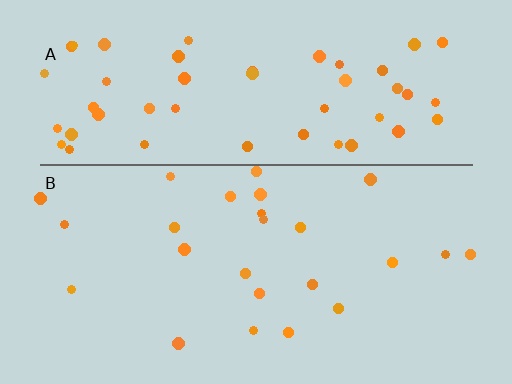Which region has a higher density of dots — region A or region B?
A (the top).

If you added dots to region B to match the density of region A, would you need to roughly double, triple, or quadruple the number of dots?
Approximately double.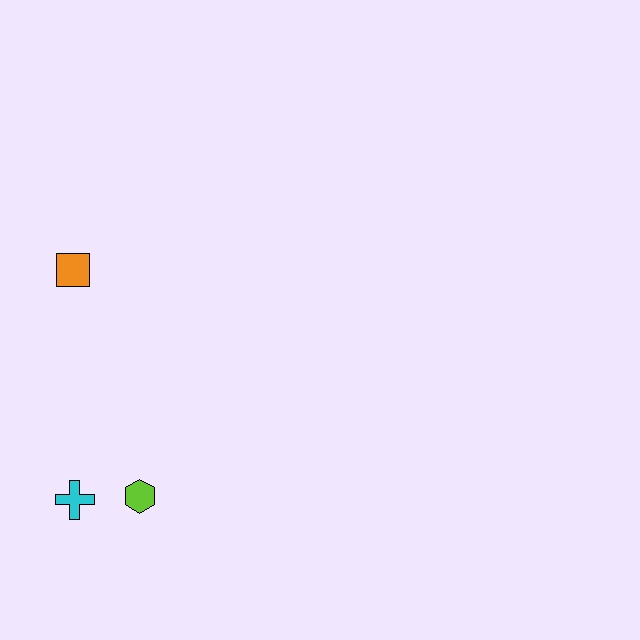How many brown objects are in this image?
There are no brown objects.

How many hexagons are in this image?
There is 1 hexagon.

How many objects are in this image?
There are 3 objects.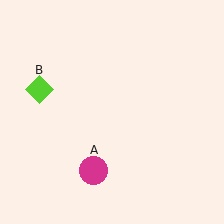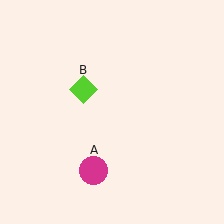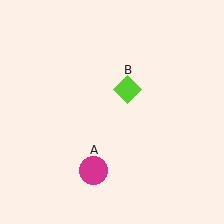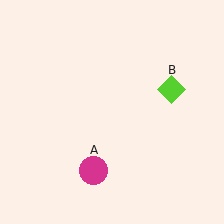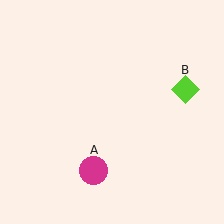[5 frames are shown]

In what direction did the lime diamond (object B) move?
The lime diamond (object B) moved right.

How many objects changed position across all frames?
1 object changed position: lime diamond (object B).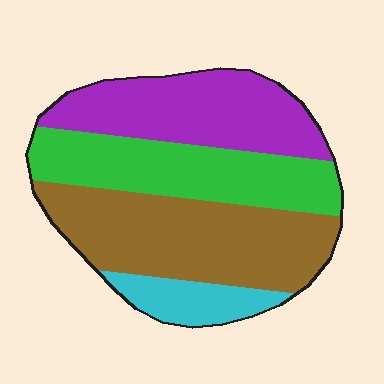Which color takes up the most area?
Brown, at roughly 35%.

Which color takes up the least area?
Cyan, at roughly 10%.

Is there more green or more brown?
Brown.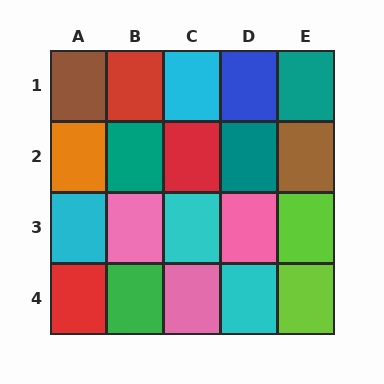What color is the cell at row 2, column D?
Teal.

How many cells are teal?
3 cells are teal.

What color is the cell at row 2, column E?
Brown.